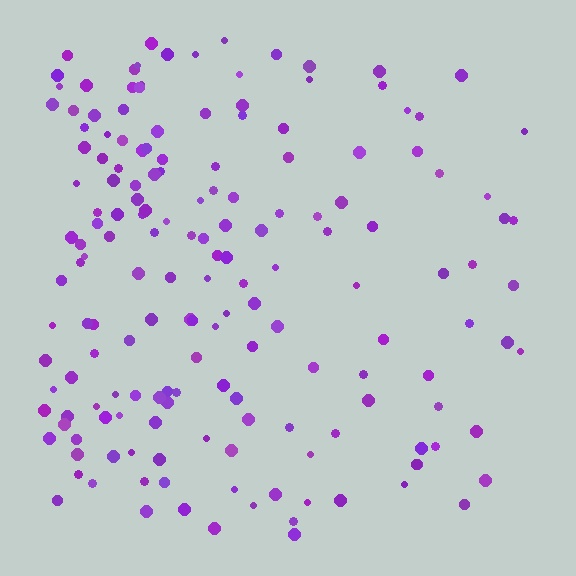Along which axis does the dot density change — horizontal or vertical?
Horizontal.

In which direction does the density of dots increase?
From right to left, with the left side densest.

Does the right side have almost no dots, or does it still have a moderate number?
Still a moderate number, just noticeably fewer than the left.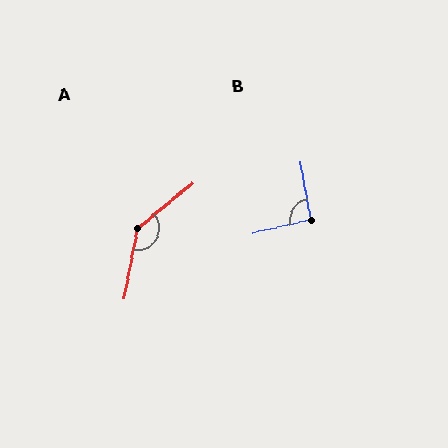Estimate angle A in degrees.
Approximately 140 degrees.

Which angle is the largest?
A, at approximately 140 degrees.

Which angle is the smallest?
B, at approximately 93 degrees.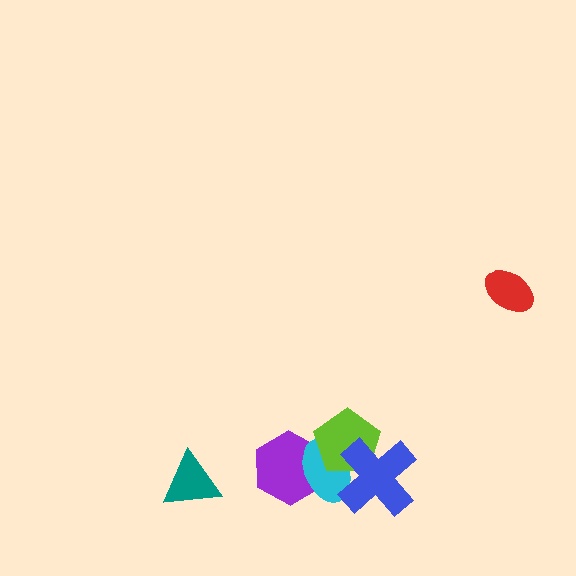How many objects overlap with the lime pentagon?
3 objects overlap with the lime pentagon.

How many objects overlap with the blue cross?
2 objects overlap with the blue cross.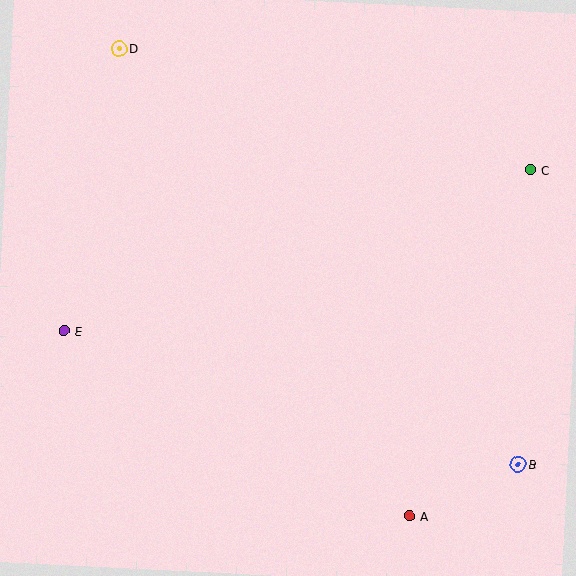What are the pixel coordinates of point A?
Point A is at (409, 516).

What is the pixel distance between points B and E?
The distance between B and E is 473 pixels.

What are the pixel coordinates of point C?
Point C is at (531, 170).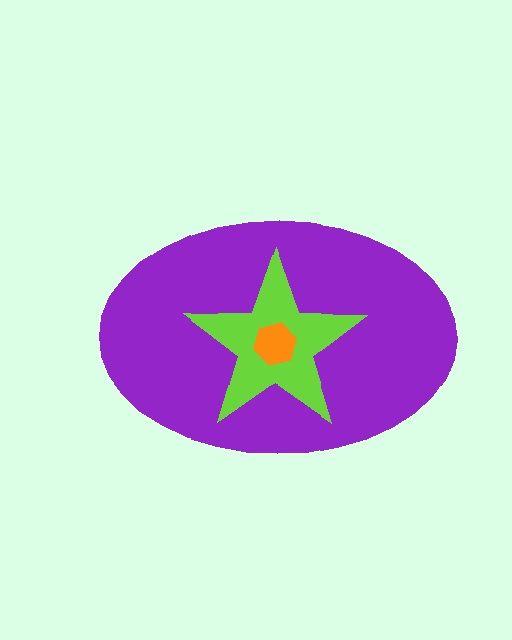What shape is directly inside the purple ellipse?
The lime star.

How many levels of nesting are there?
3.